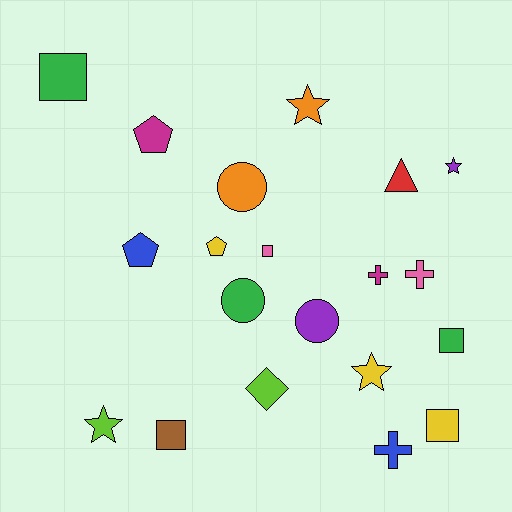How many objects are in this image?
There are 20 objects.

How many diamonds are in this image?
There is 1 diamond.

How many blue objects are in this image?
There are 2 blue objects.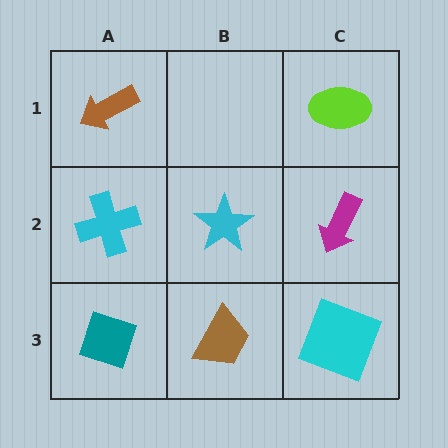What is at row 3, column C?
A cyan square.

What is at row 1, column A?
A brown arrow.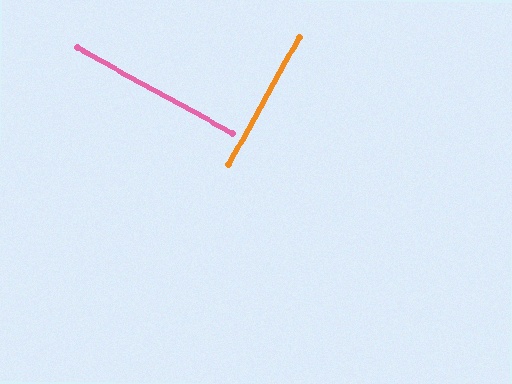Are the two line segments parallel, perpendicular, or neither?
Perpendicular — they meet at approximately 90°.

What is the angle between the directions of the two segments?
Approximately 90 degrees.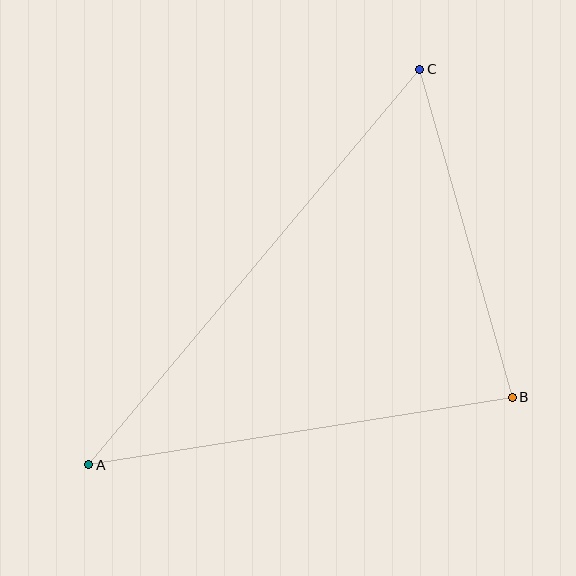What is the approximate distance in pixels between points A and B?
The distance between A and B is approximately 429 pixels.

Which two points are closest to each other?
Points B and C are closest to each other.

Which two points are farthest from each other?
Points A and C are farthest from each other.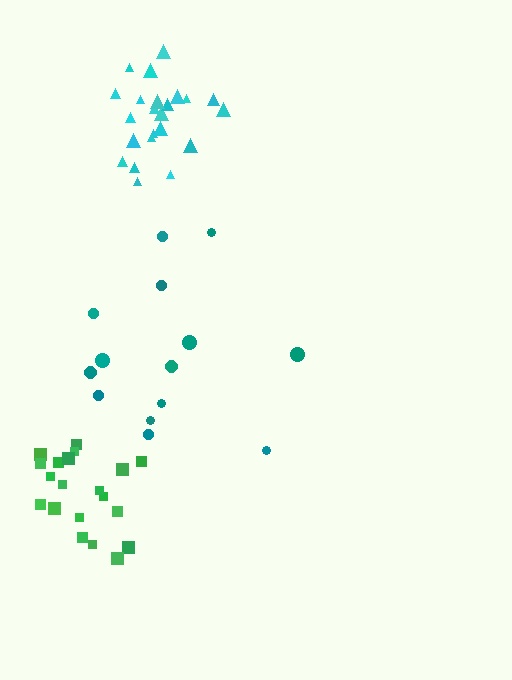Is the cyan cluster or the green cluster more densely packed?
Cyan.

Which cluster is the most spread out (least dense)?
Teal.